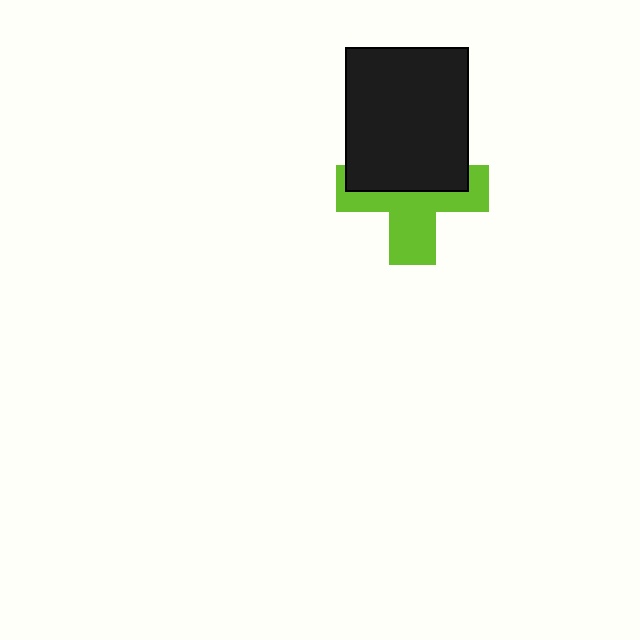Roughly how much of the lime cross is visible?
About half of it is visible (roughly 53%).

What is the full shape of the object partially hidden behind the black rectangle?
The partially hidden object is a lime cross.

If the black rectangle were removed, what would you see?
You would see the complete lime cross.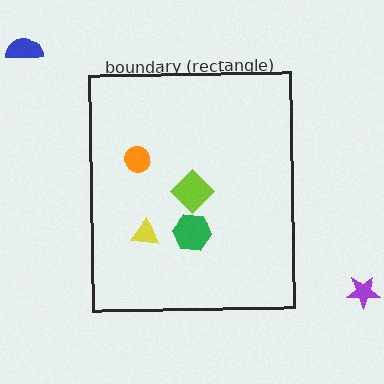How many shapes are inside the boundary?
4 inside, 2 outside.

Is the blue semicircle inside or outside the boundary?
Outside.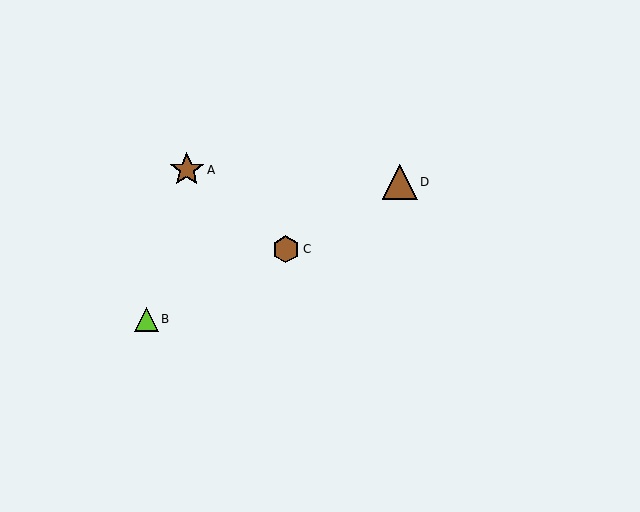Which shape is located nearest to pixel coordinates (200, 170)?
The brown star (labeled A) at (187, 170) is nearest to that location.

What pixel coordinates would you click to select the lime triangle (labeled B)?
Click at (146, 319) to select the lime triangle B.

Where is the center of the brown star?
The center of the brown star is at (187, 170).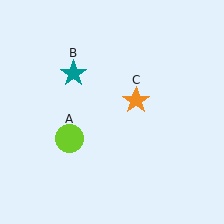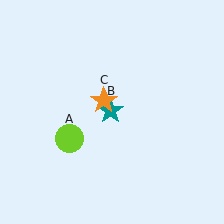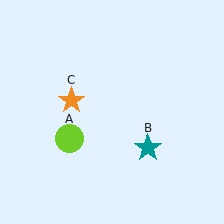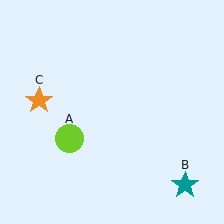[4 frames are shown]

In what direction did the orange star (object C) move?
The orange star (object C) moved left.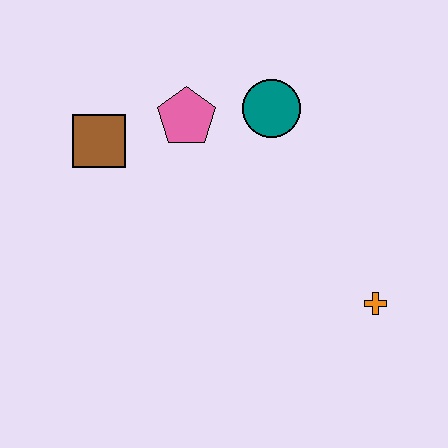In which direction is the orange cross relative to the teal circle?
The orange cross is below the teal circle.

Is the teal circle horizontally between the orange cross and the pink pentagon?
Yes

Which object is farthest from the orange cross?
The brown square is farthest from the orange cross.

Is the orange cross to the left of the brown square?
No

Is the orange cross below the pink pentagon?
Yes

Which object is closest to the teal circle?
The pink pentagon is closest to the teal circle.